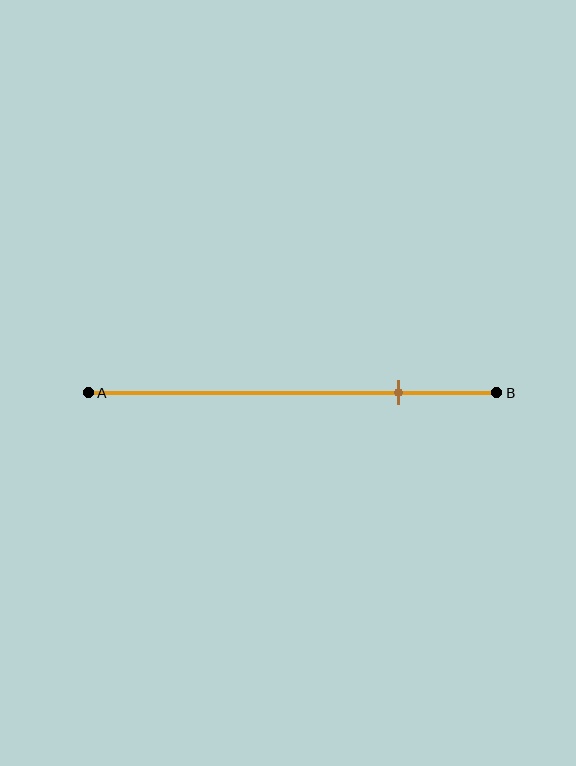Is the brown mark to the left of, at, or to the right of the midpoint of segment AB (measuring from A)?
The brown mark is to the right of the midpoint of segment AB.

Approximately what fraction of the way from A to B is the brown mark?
The brown mark is approximately 75% of the way from A to B.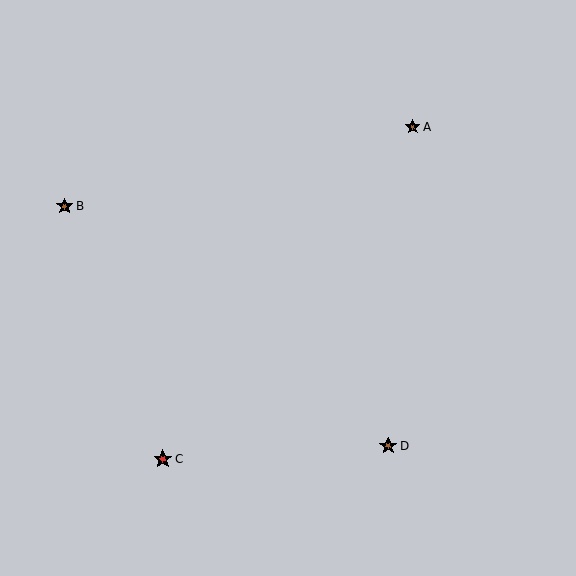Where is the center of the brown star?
The center of the brown star is at (413, 127).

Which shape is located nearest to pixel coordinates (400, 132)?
The brown star (labeled A) at (413, 127) is nearest to that location.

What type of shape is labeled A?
Shape A is a brown star.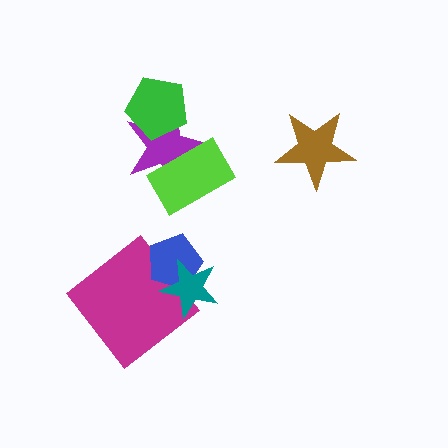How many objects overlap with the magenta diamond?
2 objects overlap with the magenta diamond.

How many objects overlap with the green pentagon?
1 object overlaps with the green pentagon.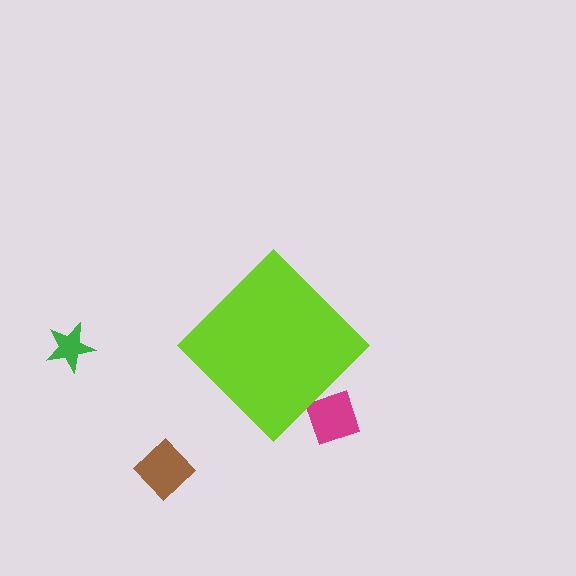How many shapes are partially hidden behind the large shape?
1 shape is partially hidden.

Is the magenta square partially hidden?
Yes, the magenta square is partially hidden behind the lime diamond.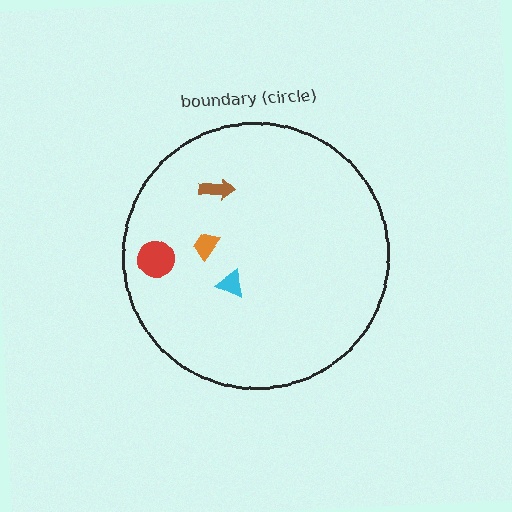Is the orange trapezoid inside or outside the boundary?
Inside.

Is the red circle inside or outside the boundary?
Inside.